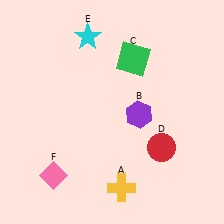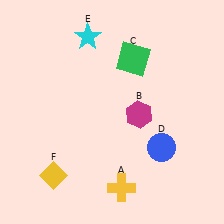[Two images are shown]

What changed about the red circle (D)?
In Image 1, D is red. In Image 2, it changed to blue.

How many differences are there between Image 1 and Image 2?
There are 3 differences between the two images.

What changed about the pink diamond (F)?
In Image 1, F is pink. In Image 2, it changed to yellow.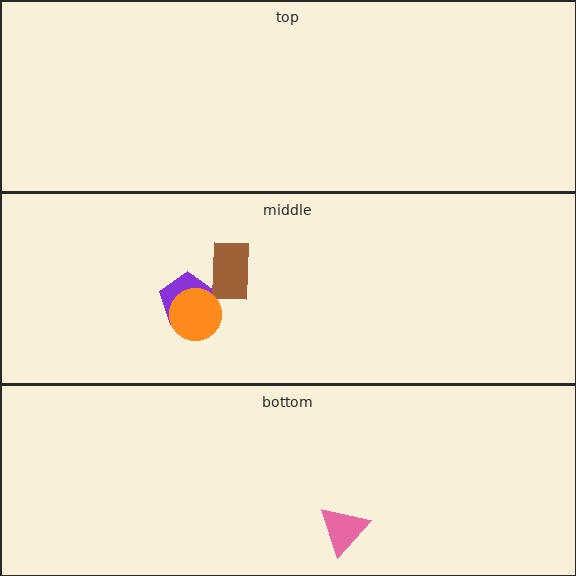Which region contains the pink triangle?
The bottom region.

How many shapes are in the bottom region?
1.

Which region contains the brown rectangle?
The middle region.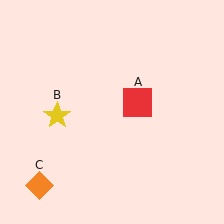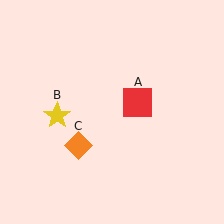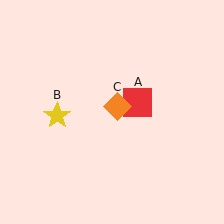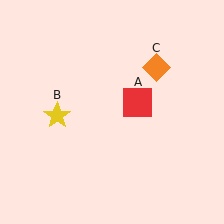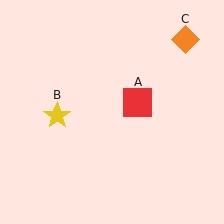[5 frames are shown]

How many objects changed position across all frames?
1 object changed position: orange diamond (object C).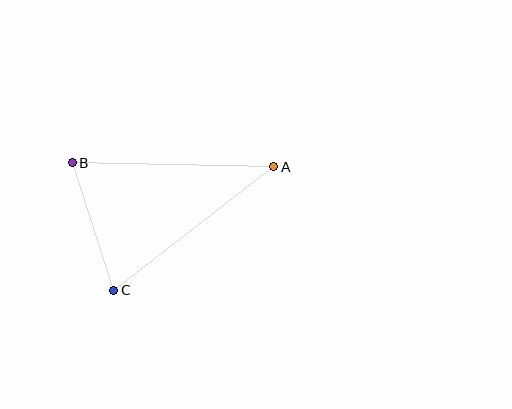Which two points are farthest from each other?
Points A and C are farthest from each other.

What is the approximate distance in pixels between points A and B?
The distance between A and B is approximately 202 pixels.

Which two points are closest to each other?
Points B and C are closest to each other.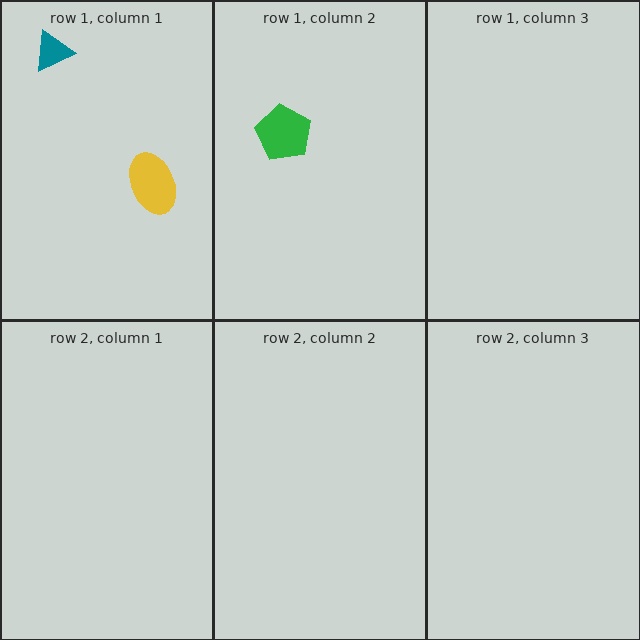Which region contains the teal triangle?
The row 1, column 1 region.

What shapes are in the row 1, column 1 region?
The yellow ellipse, the teal triangle.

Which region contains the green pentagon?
The row 1, column 2 region.